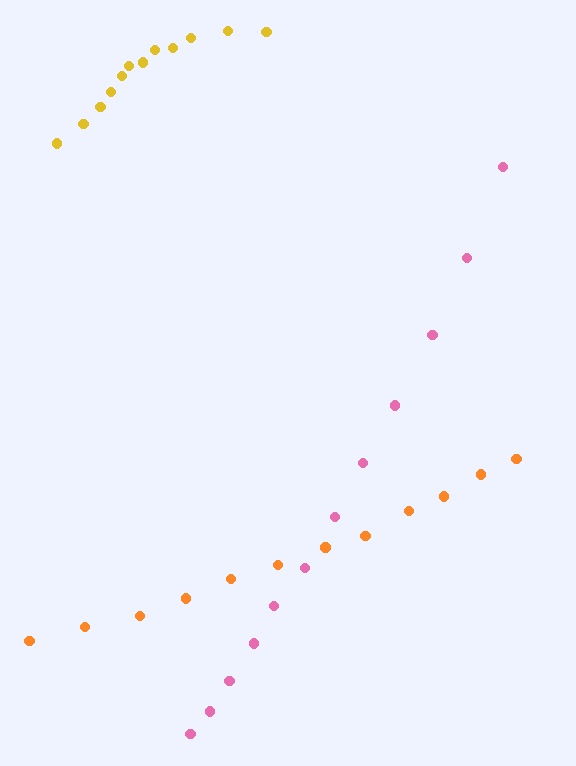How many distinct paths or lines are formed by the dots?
There are 3 distinct paths.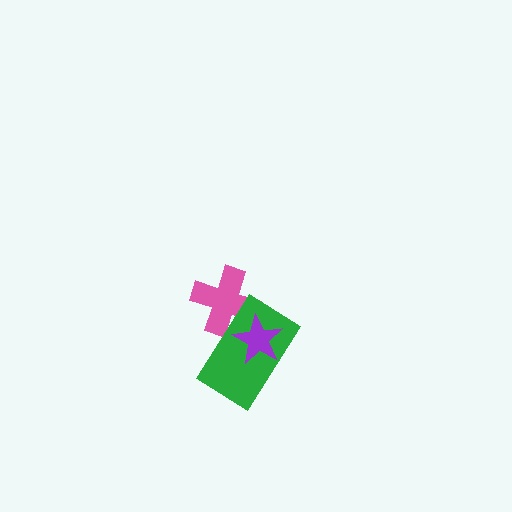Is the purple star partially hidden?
No, no other shape covers it.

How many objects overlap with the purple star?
2 objects overlap with the purple star.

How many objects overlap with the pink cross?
2 objects overlap with the pink cross.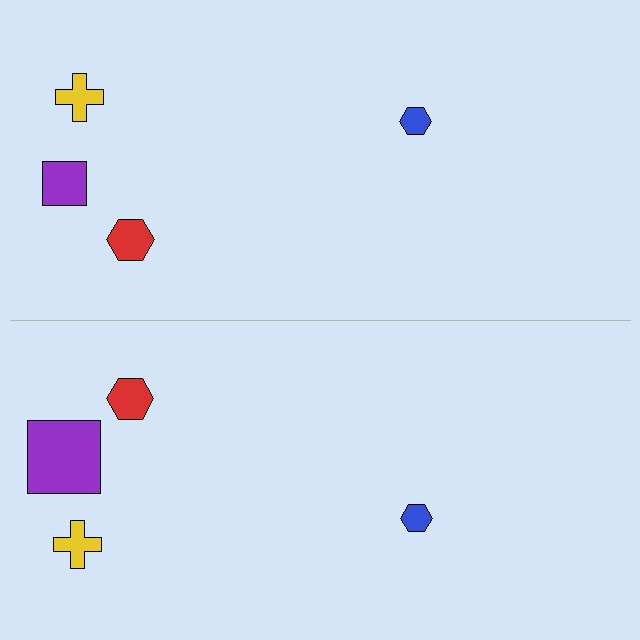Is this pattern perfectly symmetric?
No, the pattern is not perfectly symmetric. The purple square on the bottom side has a different size than its mirror counterpart.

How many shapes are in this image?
There are 8 shapes in this image.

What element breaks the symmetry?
The purple square on the bottom side has a different size than its mirror counterpart.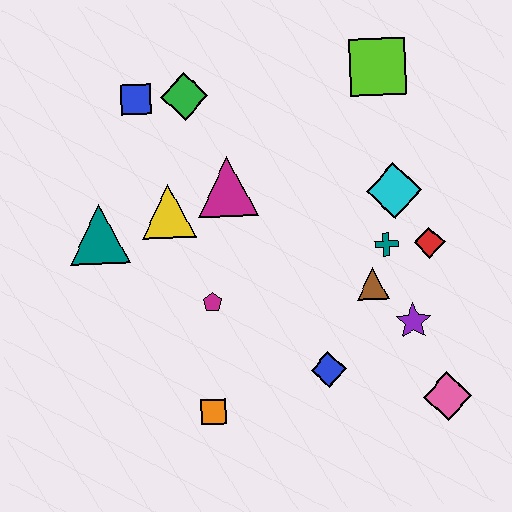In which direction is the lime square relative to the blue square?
The lime square is to the right of the blue square.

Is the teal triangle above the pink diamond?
Yes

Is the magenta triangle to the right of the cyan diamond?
No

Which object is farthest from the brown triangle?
The blue square is farthest from the brown triangle.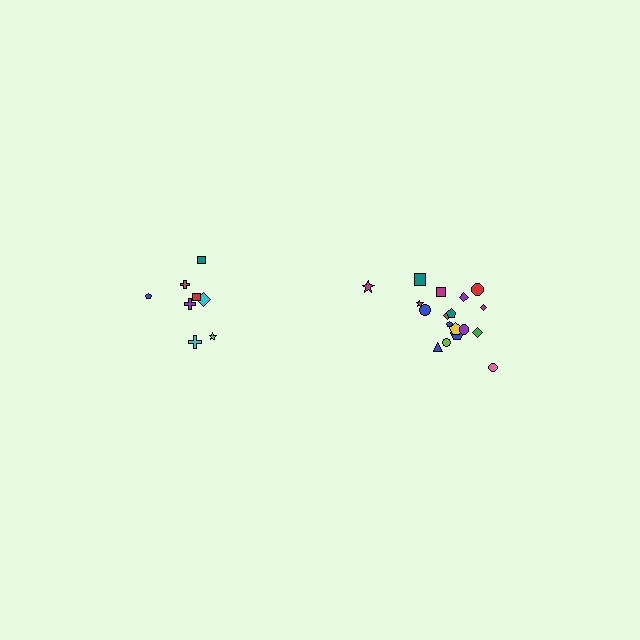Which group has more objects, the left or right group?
The right group.